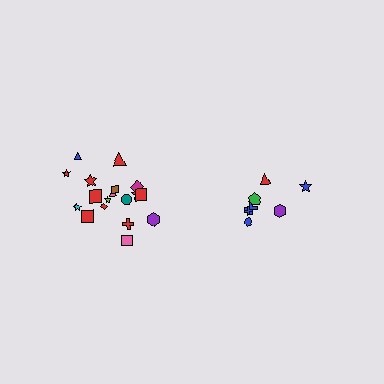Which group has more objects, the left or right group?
The left group.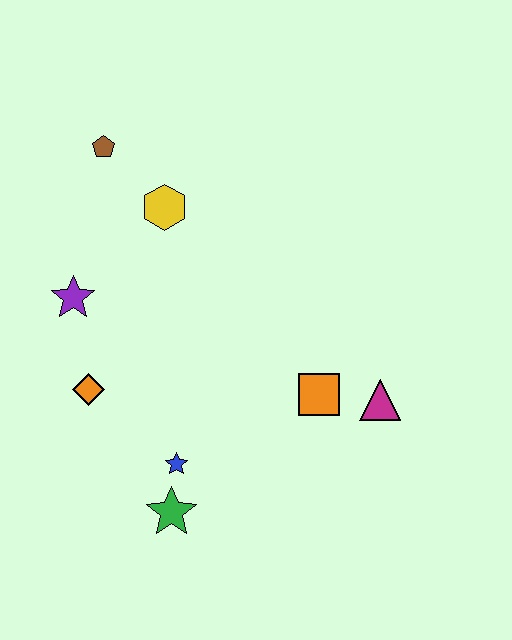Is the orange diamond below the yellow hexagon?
Yes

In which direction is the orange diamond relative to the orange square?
The orange diamond is to the left of the orange square.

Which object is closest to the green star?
The blue star is closest to the green star.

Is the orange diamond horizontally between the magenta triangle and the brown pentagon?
No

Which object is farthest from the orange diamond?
The magenta triangle is farthest from the orange diamond.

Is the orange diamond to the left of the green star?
Yes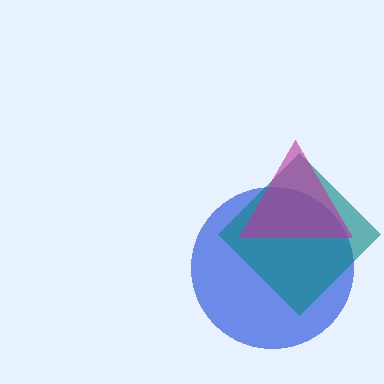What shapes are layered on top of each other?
The layered shapes are: a blue circle, a teal diamond, a magenta triangle.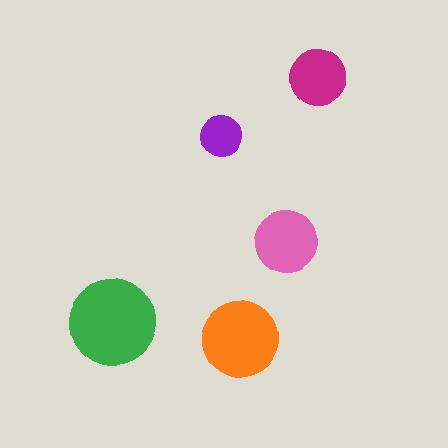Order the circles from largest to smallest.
the green one, the orange one, the pink one, the magenta one, the purple one.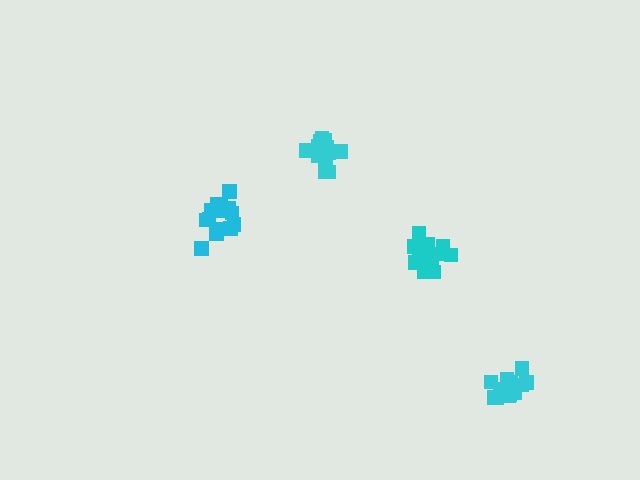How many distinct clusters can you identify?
There are 4 distinct clusters.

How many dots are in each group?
Group 1: 15 dots, Group 2: 16 dots, Group 3: 15 dots, Group 4: 18 dots (64 total).